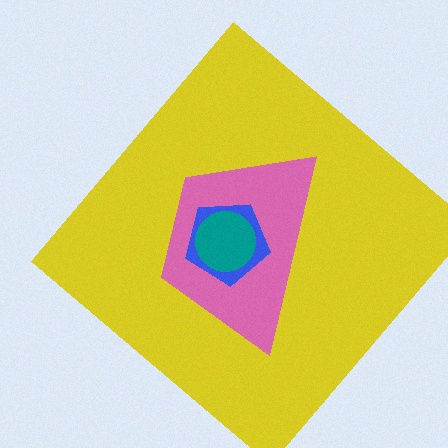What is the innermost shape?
The teal circle.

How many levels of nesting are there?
4.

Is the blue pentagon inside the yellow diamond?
Yes.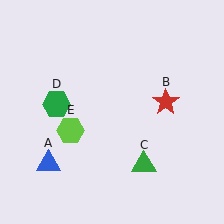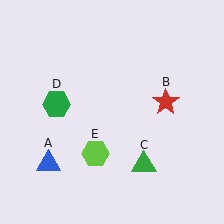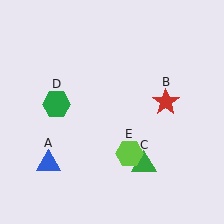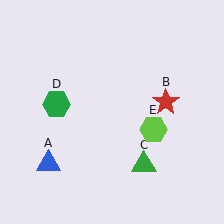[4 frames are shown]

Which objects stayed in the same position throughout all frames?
Blue triangle (object A) and red star (object B) and green triangle (object C) and green hexagon (object D) remained stationary.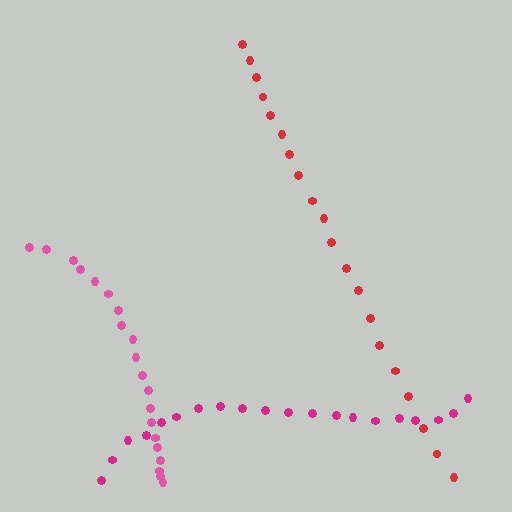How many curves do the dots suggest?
There are 3 distinct paths.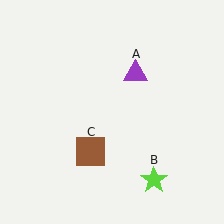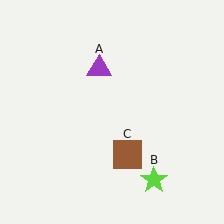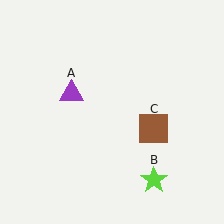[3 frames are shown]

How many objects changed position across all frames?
2 objects changed position: purple triangle (object A), brown square (object C).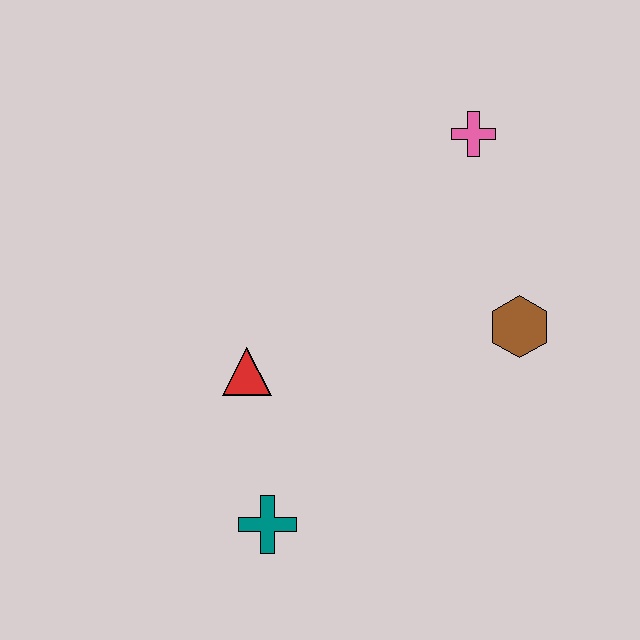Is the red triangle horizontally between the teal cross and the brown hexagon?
No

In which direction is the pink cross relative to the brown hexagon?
The pink cross is above the brown hexagon.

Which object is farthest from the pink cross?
The teal cross is farthest from the pink cross.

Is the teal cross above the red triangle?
No